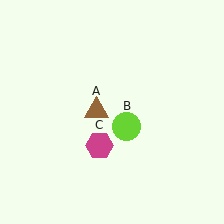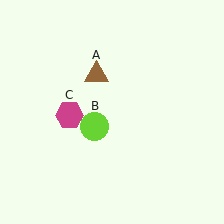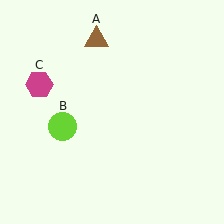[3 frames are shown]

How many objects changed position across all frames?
3 objects changed position: brown triangle (object A), lime circle (object B), magenta hexagon (object C).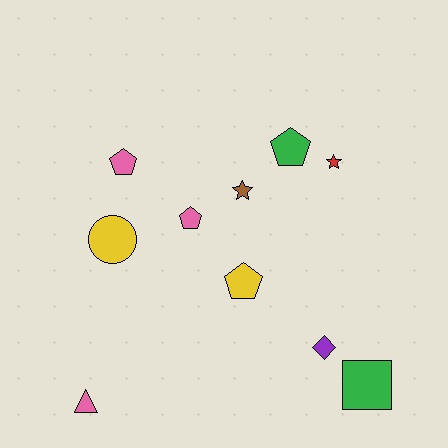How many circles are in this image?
There is 1 circle.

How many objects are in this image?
There are 10 objects.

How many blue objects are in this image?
There are no blue objects.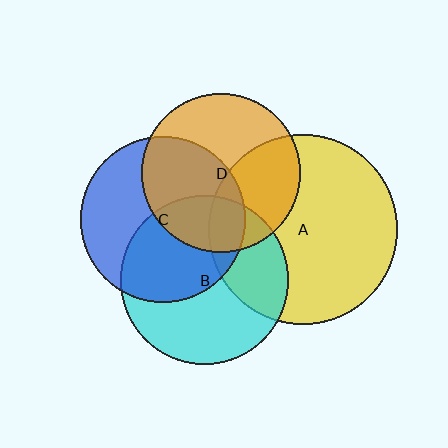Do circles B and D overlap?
Yes.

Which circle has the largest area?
Circle A (yellow).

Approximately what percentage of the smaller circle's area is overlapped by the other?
Approximately 25%.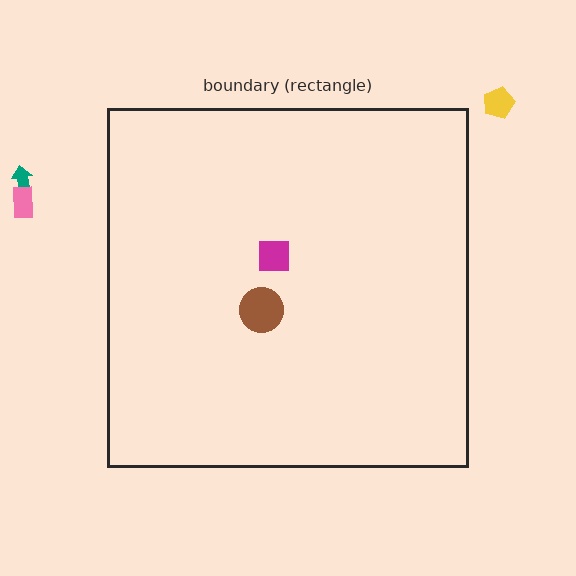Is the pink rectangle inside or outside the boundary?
Outside.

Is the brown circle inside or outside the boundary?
Inside.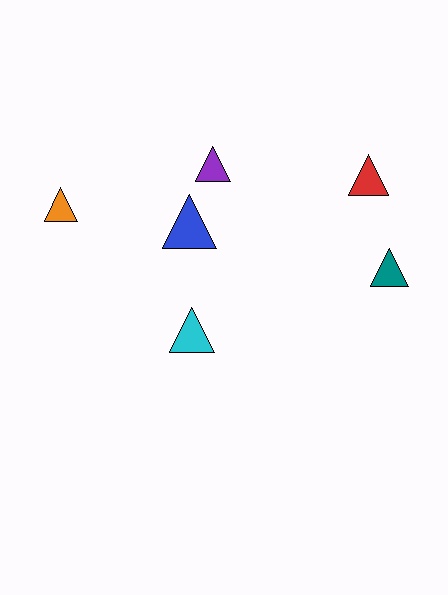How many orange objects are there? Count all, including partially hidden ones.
There is 1 orange object.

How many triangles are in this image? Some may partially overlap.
There are 6 triangles.